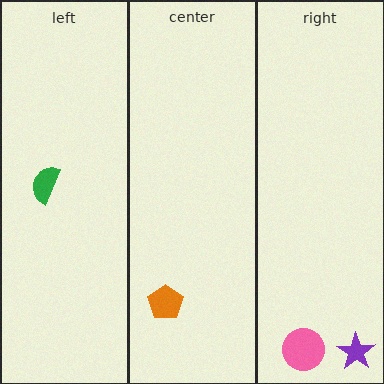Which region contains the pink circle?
The right region.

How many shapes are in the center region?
1.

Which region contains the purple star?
The right region.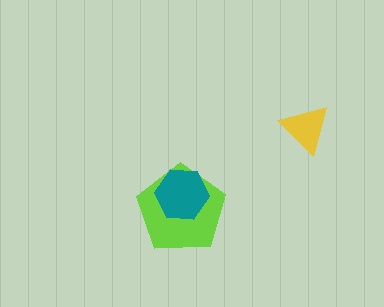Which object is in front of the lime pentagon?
The teal hexagon is in front of the lime pentagon.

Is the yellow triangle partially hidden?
No, no other shape covers it.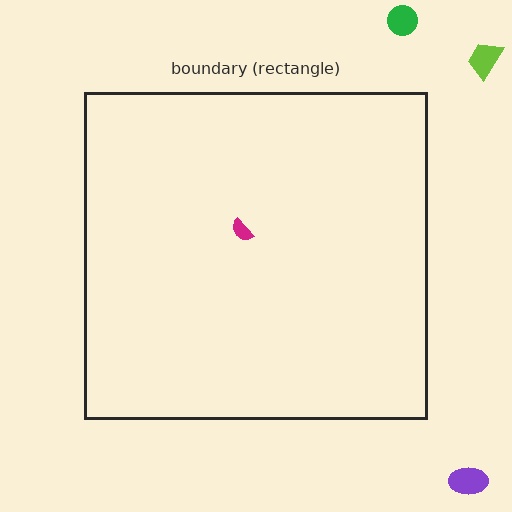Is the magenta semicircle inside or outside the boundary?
Inside.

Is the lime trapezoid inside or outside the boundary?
Outside.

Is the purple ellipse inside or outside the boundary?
Outside.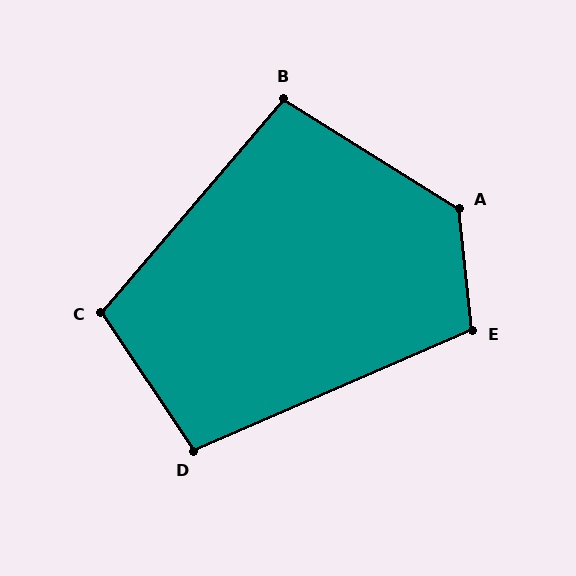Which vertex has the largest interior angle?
A, at approximately 128 degrees.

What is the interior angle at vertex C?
Approximately 106 degrees (obtuse).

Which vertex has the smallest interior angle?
B, at approximately 99 degrees.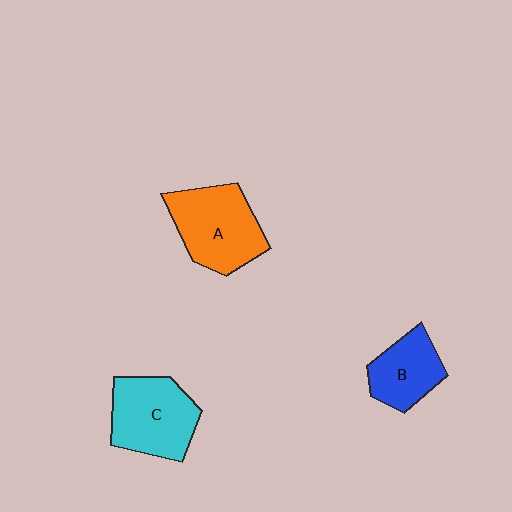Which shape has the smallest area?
Shape B (blue).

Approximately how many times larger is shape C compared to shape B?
Approximately 1.4 times.